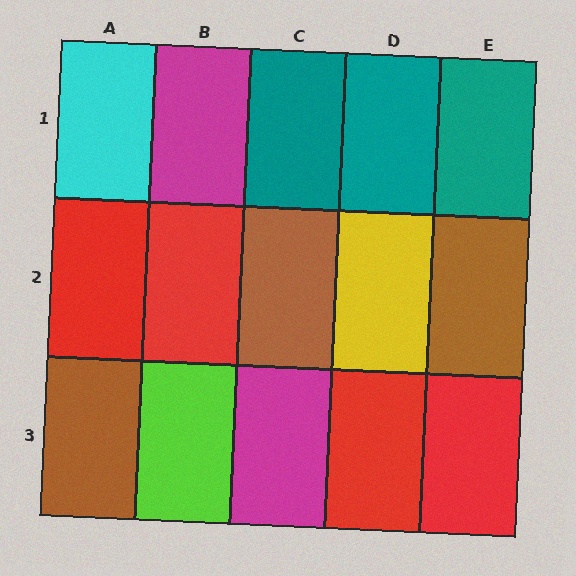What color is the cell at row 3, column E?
Red.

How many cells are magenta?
2 cells are magenta.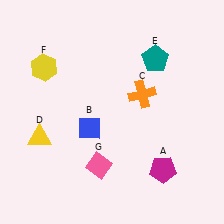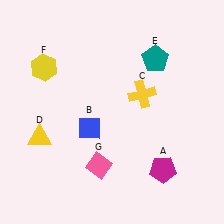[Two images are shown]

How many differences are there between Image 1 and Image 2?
There is 1 difference between the two images.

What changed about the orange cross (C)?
In Image 1, C is orange. In Image 2, it changed to yellow.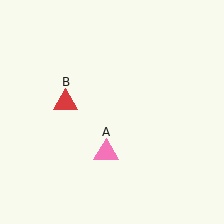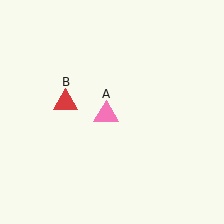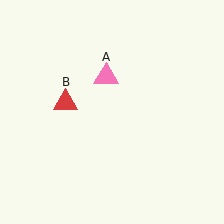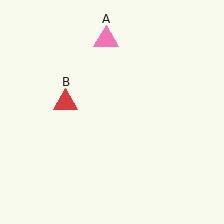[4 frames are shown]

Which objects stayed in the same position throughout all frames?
Red triangle (object B) remained stationary.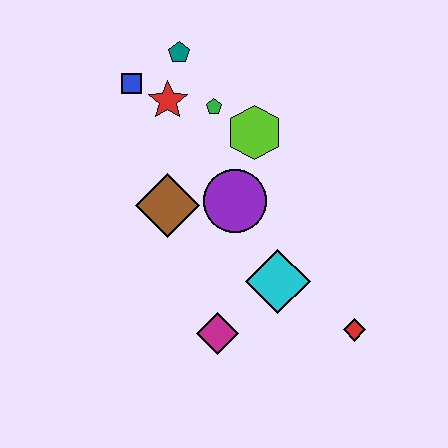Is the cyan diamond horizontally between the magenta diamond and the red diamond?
Yes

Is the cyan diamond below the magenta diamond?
No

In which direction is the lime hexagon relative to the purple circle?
The lime hexagon is above the purple circle.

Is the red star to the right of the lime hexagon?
No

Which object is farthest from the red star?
The red diamond is farthest from the red star.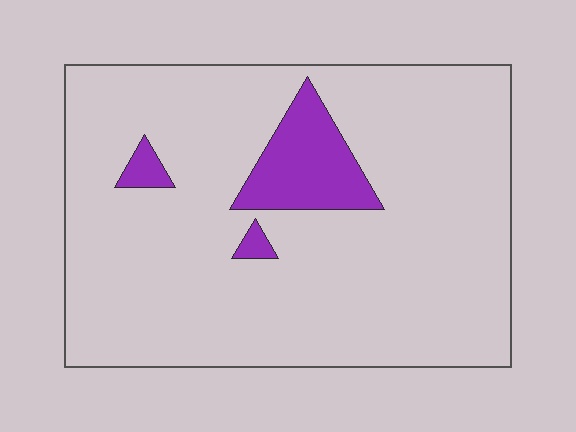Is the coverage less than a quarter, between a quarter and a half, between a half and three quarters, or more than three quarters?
Less than a quarter.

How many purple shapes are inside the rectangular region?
3.